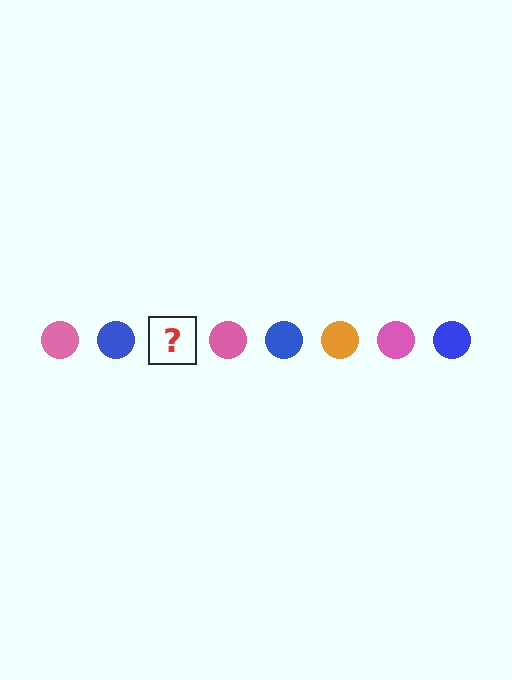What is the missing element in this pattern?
The missing element is an orange circle.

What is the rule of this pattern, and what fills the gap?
The rule is that the pattern cycles through pink, blue, orange circles. The gap should be filled with an orange circle.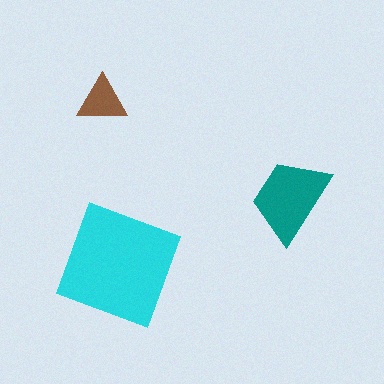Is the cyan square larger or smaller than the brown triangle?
Larger.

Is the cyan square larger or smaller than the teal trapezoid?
Larger.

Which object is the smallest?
The brown triangle.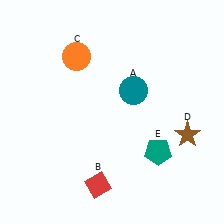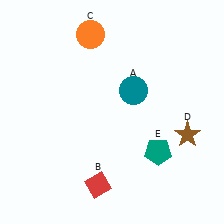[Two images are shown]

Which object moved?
The orange circle (C) moved up.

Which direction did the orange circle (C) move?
The orange circle (C) moved up.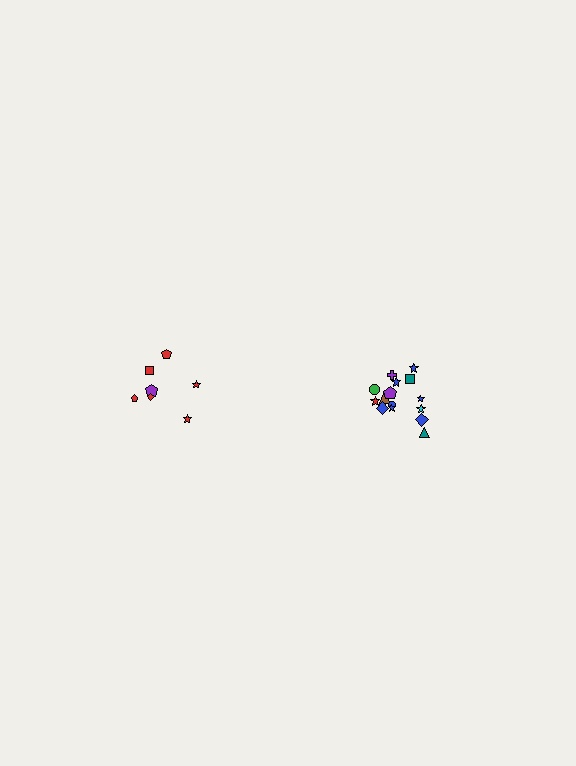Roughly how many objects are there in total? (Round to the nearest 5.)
Roughly 20 objects in total.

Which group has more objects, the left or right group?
The right group.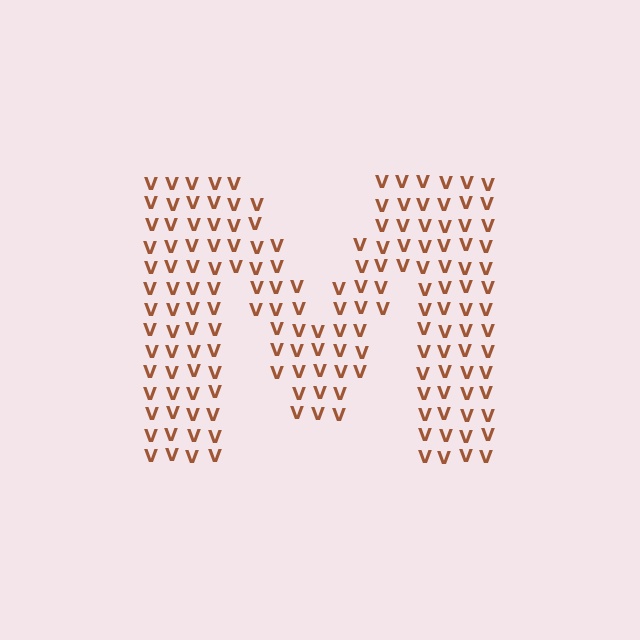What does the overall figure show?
The overall figure shows the letter M.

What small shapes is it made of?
It is made of small letter V's.